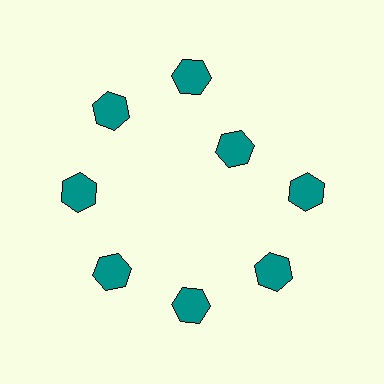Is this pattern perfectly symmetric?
No. The 8 teal hexagons are arranged in a ring, but one element near the 2 o'clock position is pulled inward toward the center, breaking the 8-fold rotational symmetry.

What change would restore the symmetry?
The symmetry would be restored by moving it outward, back onto the ring so that all 8 hexagons sit at equal angles and equal distance from the center.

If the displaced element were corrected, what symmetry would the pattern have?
It would have 8-fold rotational symmetry — the pattern would map onto itself every 45 degrees.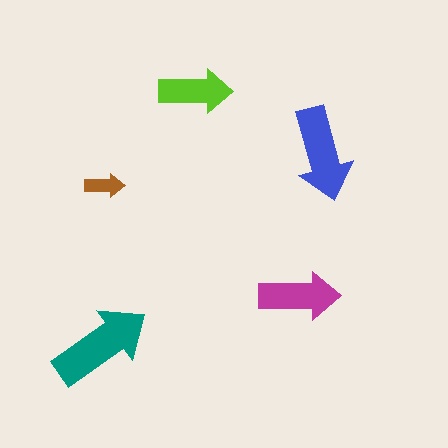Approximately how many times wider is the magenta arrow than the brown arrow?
About 2 times wider.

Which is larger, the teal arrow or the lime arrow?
The teal one.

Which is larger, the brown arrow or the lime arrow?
The lime one.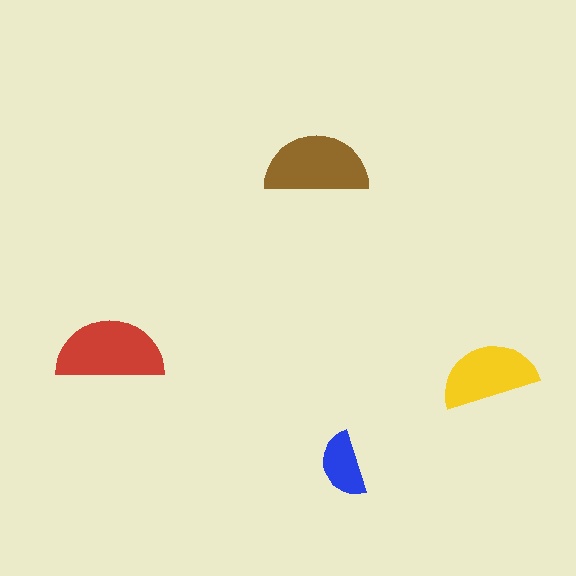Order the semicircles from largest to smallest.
the red one, the brown one, the yellow one, the blue one.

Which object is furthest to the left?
The red semicircle is leftmost.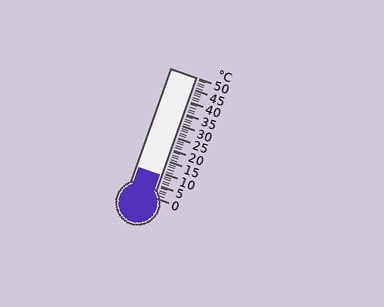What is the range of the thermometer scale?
The thermometer scale ranges from 0°C to 50°C.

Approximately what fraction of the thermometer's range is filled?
The thermometer is filled to approximately 20% of its range.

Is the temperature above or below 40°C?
The temperature is below 40°C.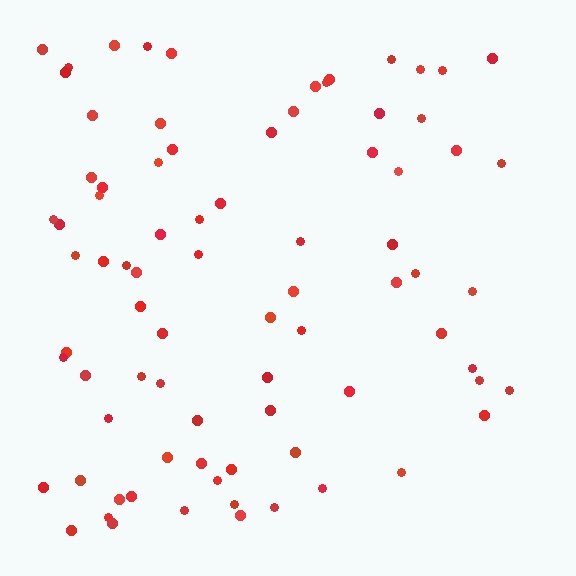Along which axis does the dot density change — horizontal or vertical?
Horizontal.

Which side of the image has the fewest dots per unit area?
The right.